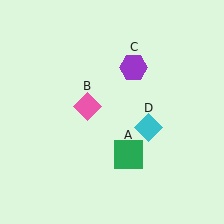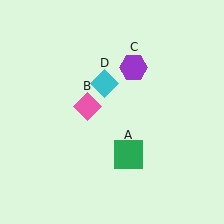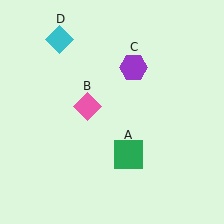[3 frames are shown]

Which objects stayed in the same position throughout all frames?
Green square (object A) and pink diamond (object B) and purple hexagon (object C) remained stationary.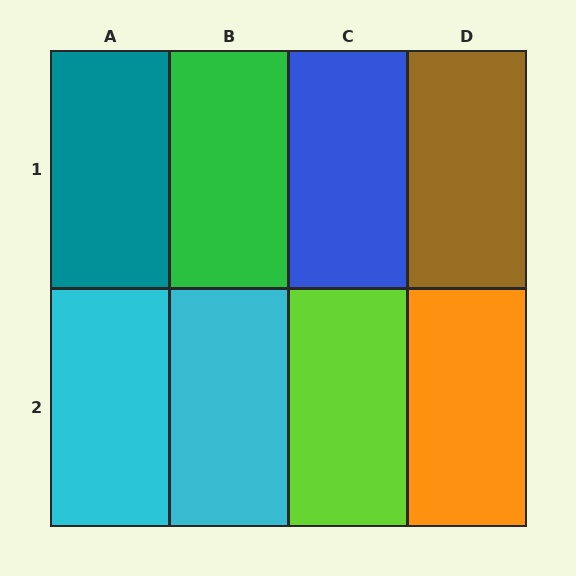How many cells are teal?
1 cell is teal.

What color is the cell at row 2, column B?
Cyan.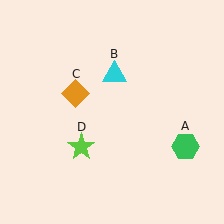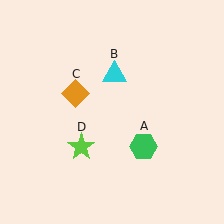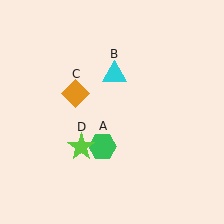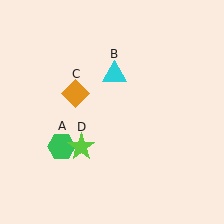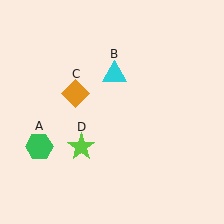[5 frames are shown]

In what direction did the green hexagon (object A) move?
The green hexagon (object A) moved left.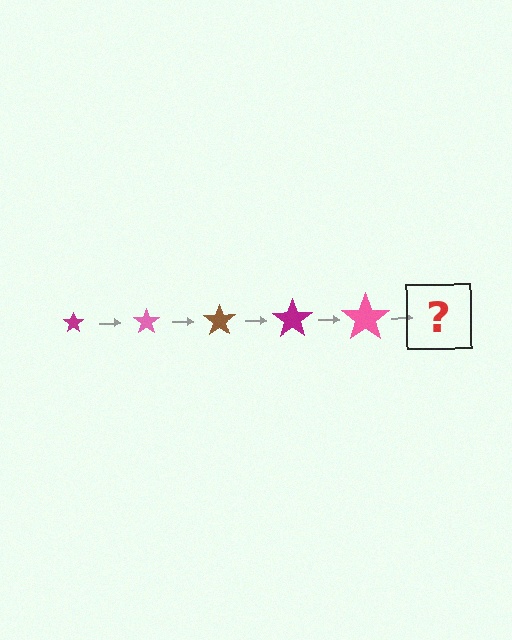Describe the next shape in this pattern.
It should be a brown star, larger than the previous one.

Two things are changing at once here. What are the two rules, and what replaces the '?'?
The two rules are that the star grows larger each step and the color cycles through magenta, pink, and brown. The '?' should be a brown star, larger than the previous one.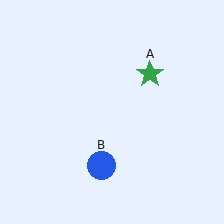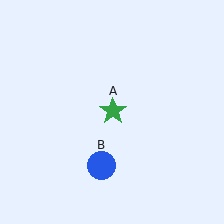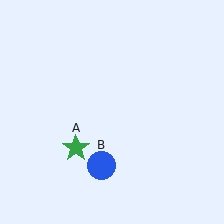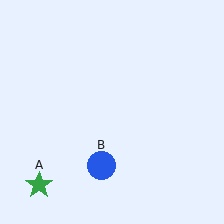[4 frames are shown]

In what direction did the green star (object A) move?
The green star (object A) moved down and to the left.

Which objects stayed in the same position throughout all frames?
Blue circle (object B) remained stationary.